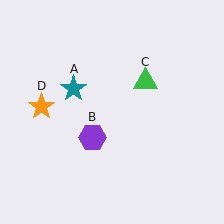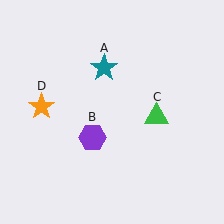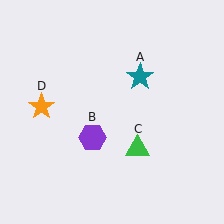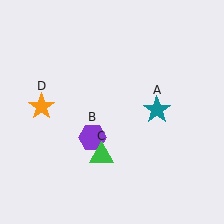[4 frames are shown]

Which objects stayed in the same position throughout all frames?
Purple hexagon (object B) and orange star (object D) remained stationary.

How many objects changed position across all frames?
2 objects changed position: teal star (object A), green triangle (object C).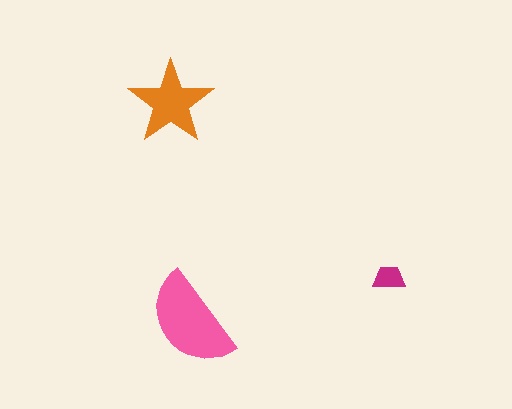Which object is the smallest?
The magenta trapezoid.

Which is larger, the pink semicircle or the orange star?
The pink semicircle.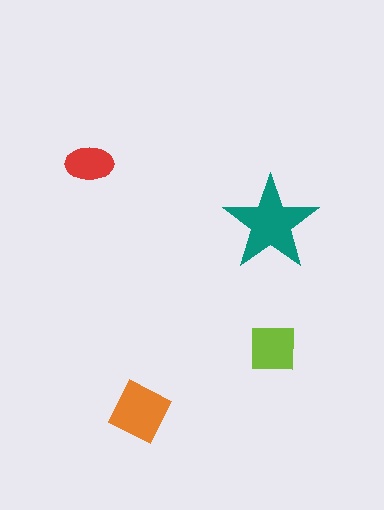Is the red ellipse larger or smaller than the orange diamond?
Smaller.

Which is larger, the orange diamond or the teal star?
The teal star.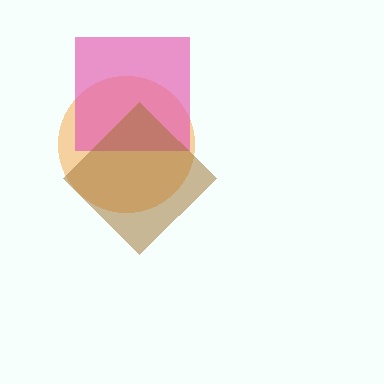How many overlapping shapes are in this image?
There are 3 overlapping shapes in the image.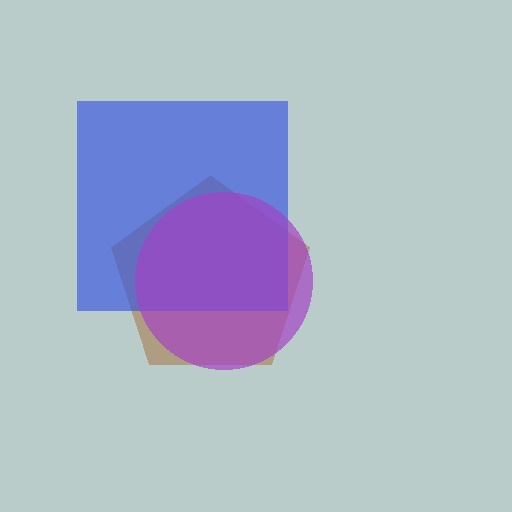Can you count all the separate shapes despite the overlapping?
Yes, there are 3 separate shapes.